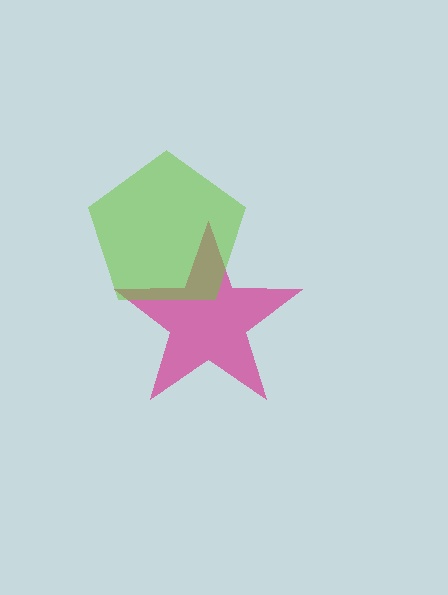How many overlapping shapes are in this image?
There are 2 overlapping shapes in the image.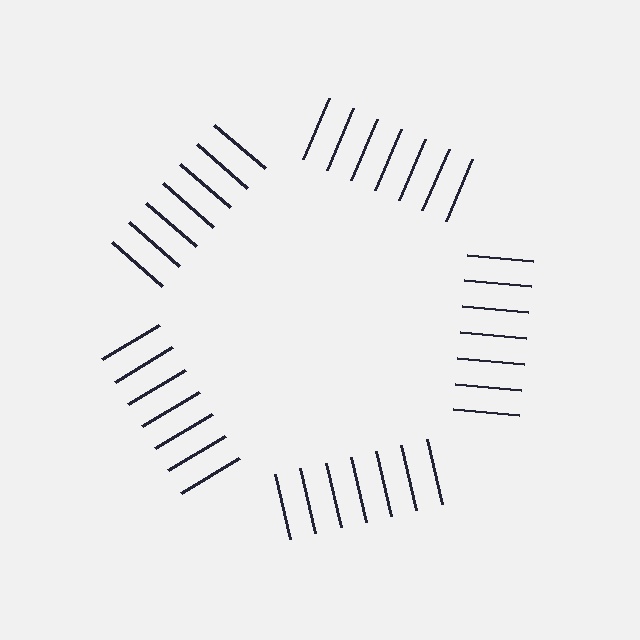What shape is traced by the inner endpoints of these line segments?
An illusory pentagon — the line segments terminate on its edges but no continuous stroke is drawn.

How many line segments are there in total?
35 — 7 along each of the 5 edges.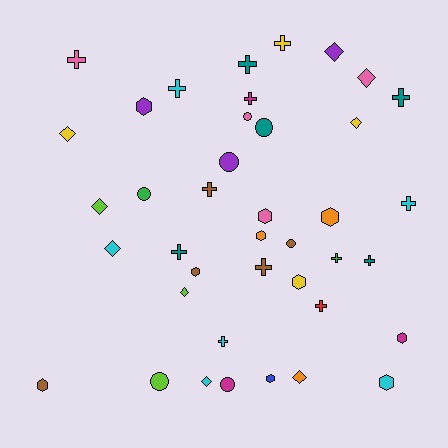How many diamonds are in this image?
There are 9 diamonds.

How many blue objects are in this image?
There is 1 blue object.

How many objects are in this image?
There are 40 objects.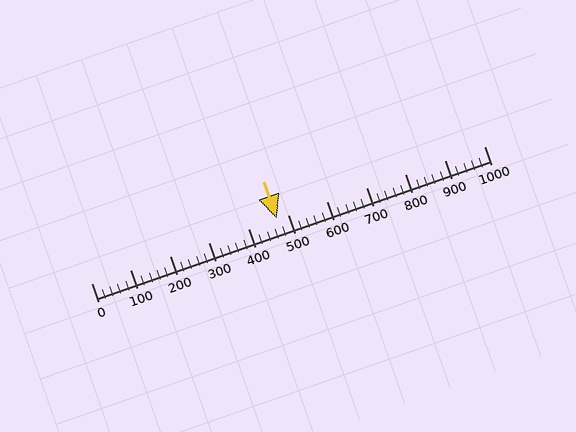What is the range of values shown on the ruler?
The ruler shows values from 0 to 1000.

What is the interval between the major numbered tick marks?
The major tick marks are spaced 100 units apart.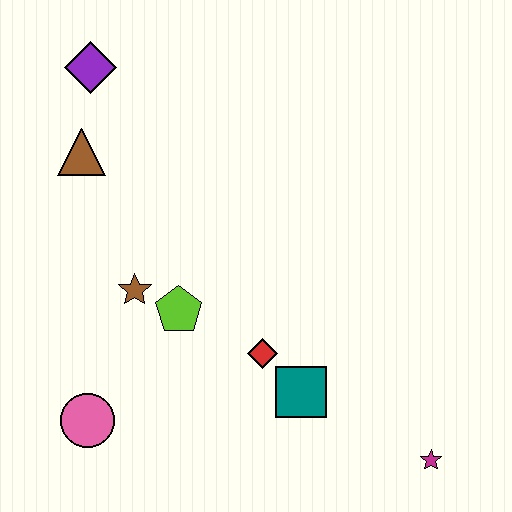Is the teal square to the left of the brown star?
No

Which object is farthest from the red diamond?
The purple diamond is farthest from the red diamond.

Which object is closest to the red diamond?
The teal square is closest to the red diamond.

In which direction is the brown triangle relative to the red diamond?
The brown triangle is above the red diamond.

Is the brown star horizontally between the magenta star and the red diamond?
No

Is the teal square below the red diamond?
Yes